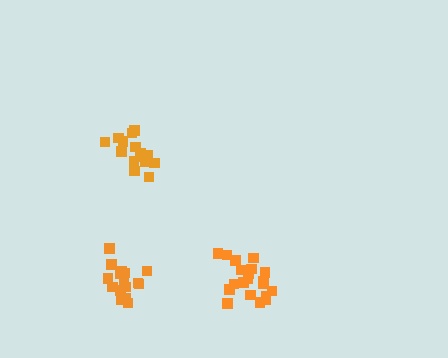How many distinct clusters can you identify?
There are 3 distinct clusters.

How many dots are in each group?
Group 1: 17 dots, Group 2: 20 dots, Group 3: 15 dots (52 total).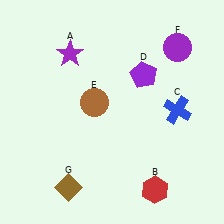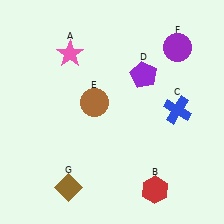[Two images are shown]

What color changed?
The star (A) changed from purple in Image 1 to pink in Image 2.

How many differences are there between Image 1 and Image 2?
There is 1 difference between the two images.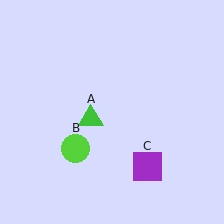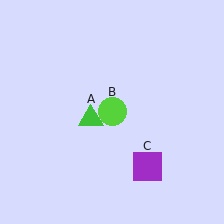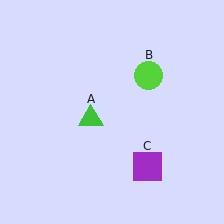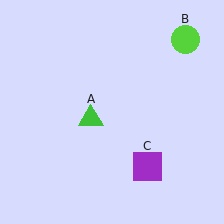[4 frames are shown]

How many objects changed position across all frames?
1 object changed position: lime circle (object B).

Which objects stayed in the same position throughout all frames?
Green triangle (object A) and purple square (object C) remained stationary.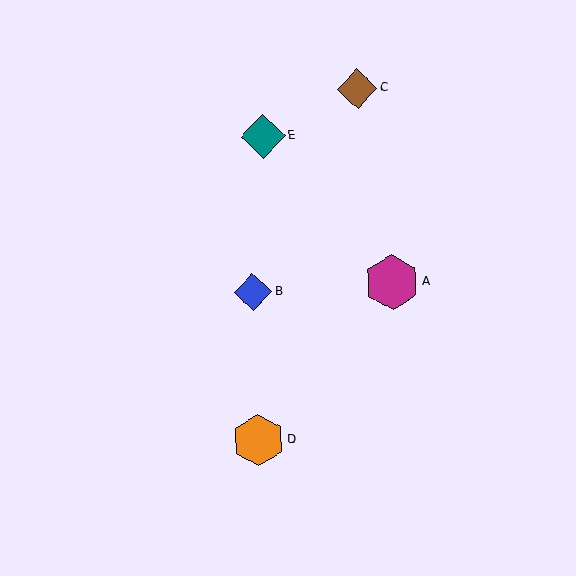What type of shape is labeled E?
Shape E is a teal diamond.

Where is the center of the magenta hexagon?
The center of the magenta hexagon is at (392, 283).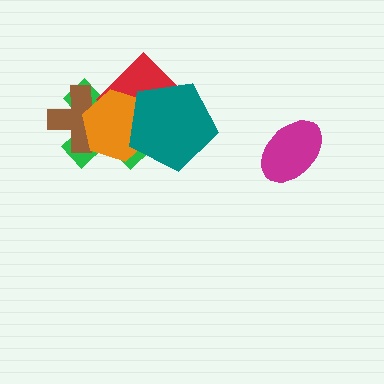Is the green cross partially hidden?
Yes, it is partially covered by another shape.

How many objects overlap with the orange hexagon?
4 objects overlap with the orange hexagon.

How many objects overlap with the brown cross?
3 objects overlap with the brown cross.